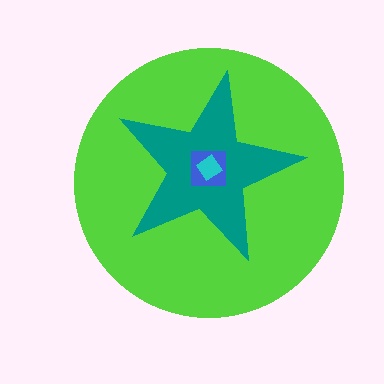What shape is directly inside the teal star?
The blue square.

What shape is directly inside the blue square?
The cyan diamond.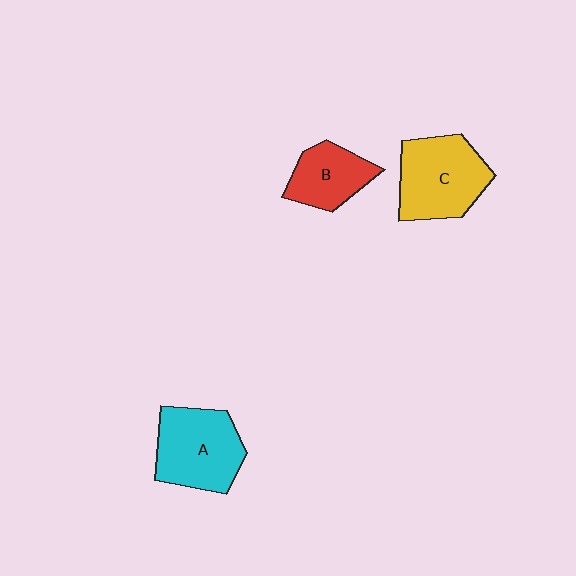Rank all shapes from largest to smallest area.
From largest to smallest: C (yellow), A (cyan), B (red).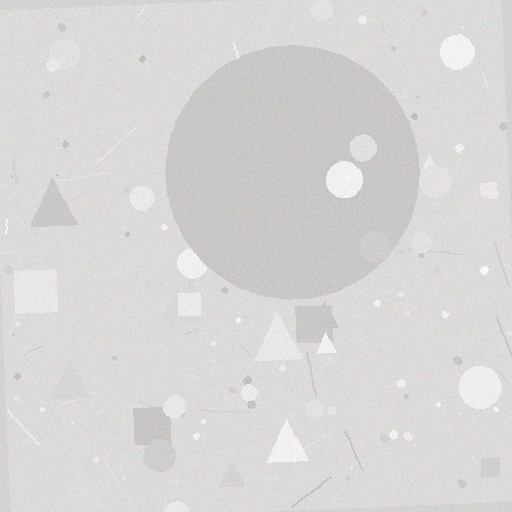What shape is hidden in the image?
A circle is hidden in the image.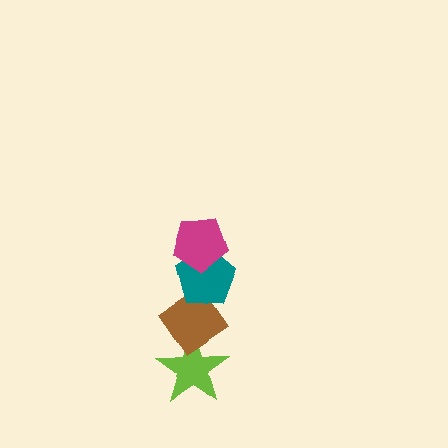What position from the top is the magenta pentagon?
The magenta pentagon is 1st from the top.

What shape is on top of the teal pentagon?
The magenta pentagon is on top of the teal pentagon.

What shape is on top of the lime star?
The brown diamond is on top of the lime star.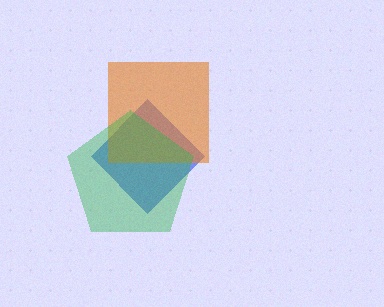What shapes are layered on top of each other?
The layered shapes are: a blue diamond, an orange square, a green pentagon.